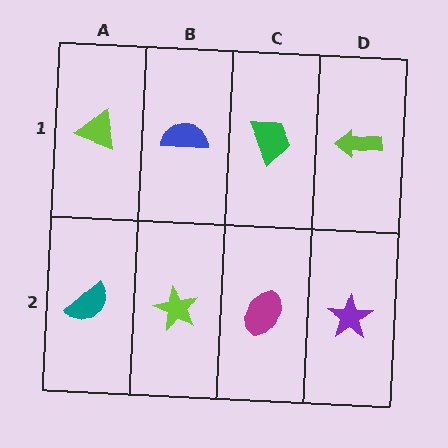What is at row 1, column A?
A lime triangle.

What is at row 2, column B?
A lime star.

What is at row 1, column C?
A green trapezoid.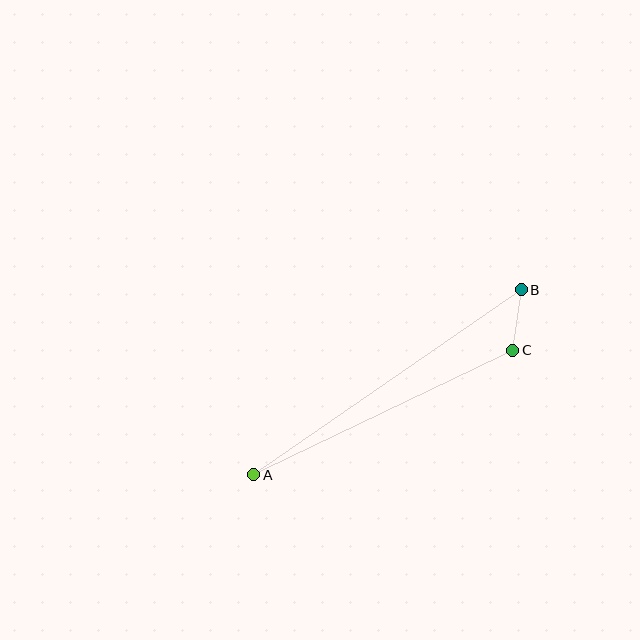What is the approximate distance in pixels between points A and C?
The distance between A and C is approximately 287 pixels.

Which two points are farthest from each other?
Points A and B are farthest from each other.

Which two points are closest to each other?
Points B and C are closest to each other.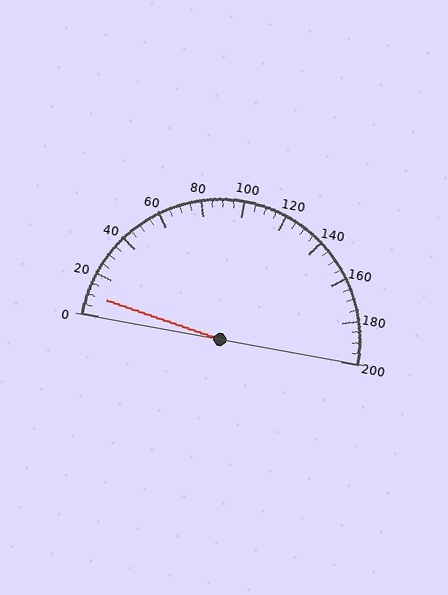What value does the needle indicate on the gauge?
The needle indicates approximately 10.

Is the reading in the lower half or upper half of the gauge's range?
The reading is in the lower half of the range (0 to 200).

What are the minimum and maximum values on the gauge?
The gauge ranges from 0 to 200.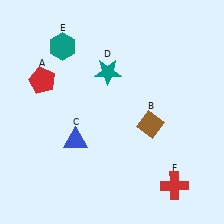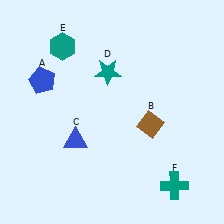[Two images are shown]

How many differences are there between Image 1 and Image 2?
There are 2 differences between the two images.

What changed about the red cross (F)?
In Image 1, F is red. In Image 2, it changed to teal.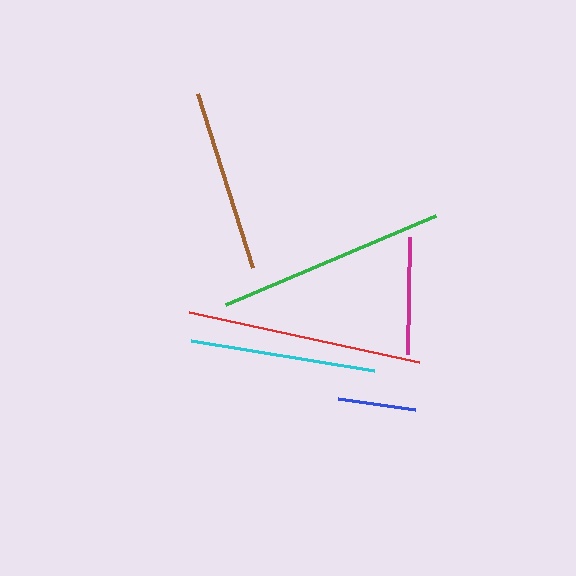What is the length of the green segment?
The green segment is approximately 228 pixels long.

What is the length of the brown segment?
The brown segment is approximately 183 pixels long.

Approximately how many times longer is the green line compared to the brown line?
The green line is approximately 1.2 times the length of the brown line.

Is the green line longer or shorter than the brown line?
The green line is longer than the brown line.